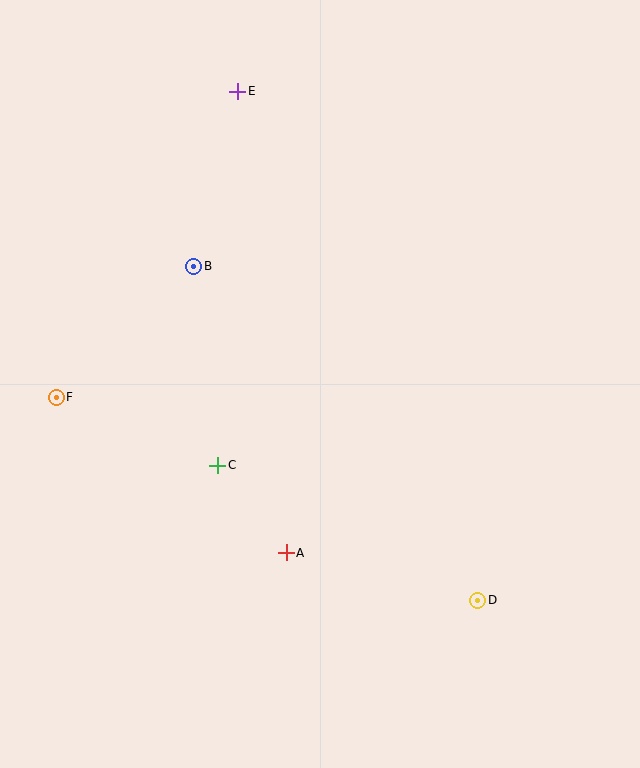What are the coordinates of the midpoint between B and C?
The midpoint between B and C is at (206, 366).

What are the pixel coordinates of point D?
Point D is at (478, 600).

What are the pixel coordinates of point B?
Point B is at (194, 266).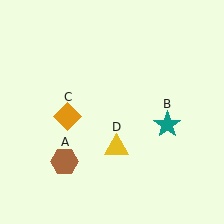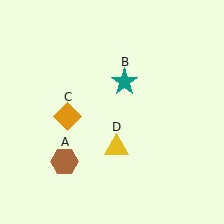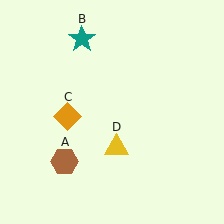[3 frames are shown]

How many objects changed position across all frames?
1 object changed position: teal star (object B).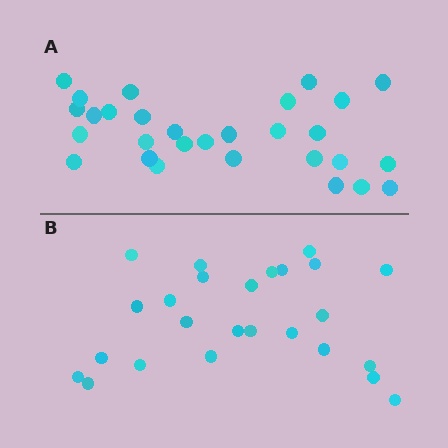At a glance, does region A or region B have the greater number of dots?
Region A (the top region) has more dots.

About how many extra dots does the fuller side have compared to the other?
Region A has about 4 more dots than region B.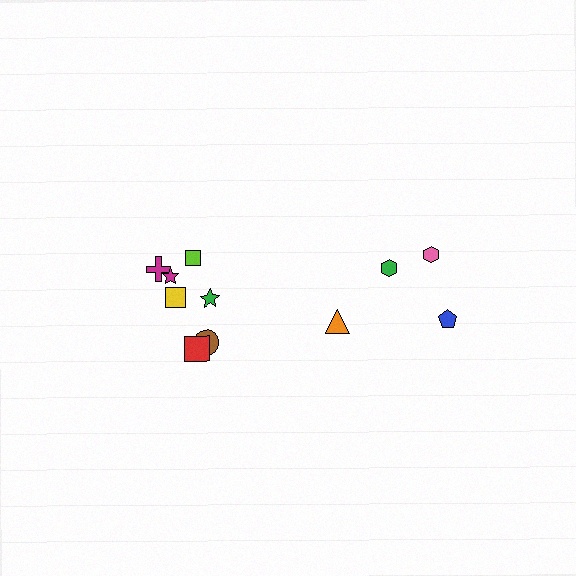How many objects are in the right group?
There are 4 objects.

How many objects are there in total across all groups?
There are 11 objects.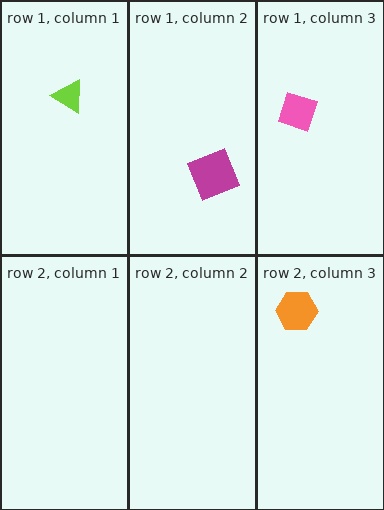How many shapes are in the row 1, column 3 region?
1.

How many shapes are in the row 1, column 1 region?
1.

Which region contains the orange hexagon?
The row 2, column 3 region.